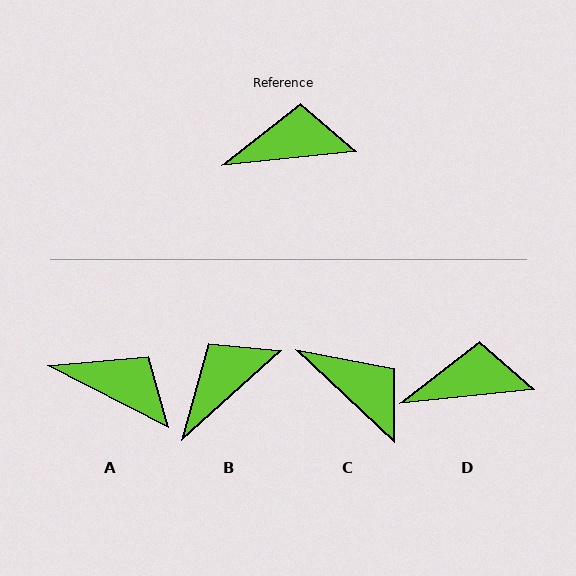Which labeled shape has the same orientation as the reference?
D.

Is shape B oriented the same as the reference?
No, it is off by about 36 degrees.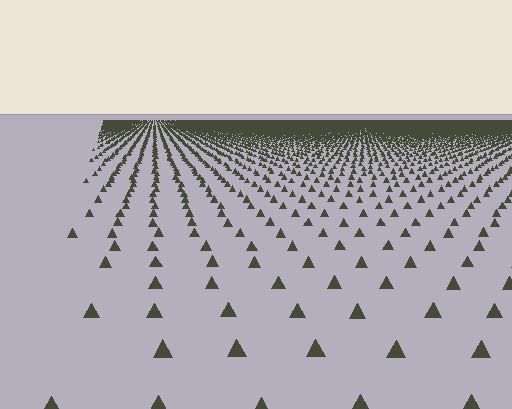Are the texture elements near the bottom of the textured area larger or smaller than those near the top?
Larger. Near the bottom, elements are closer to the viewer and appear at a bigger on-screen size.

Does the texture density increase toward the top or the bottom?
Density increases toward the top.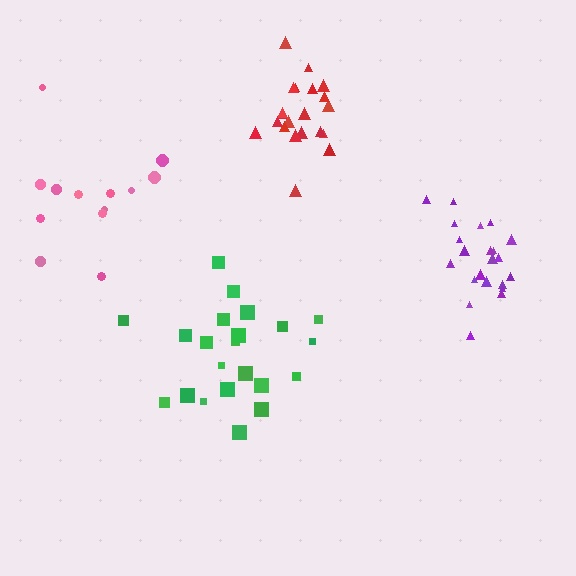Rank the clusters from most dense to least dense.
purple, red, green, pink.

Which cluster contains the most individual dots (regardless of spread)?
Purple (22).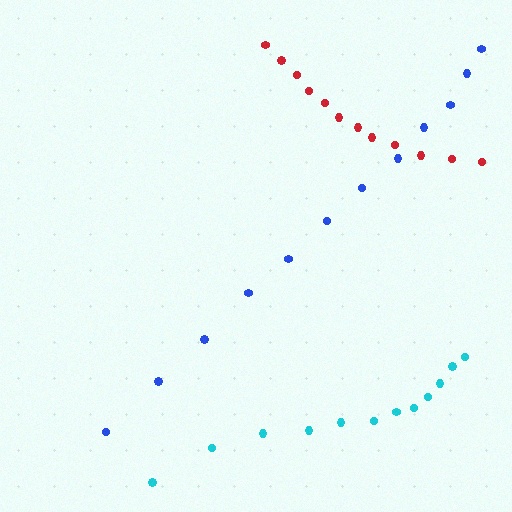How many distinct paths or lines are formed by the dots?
There are 3 distinct paths.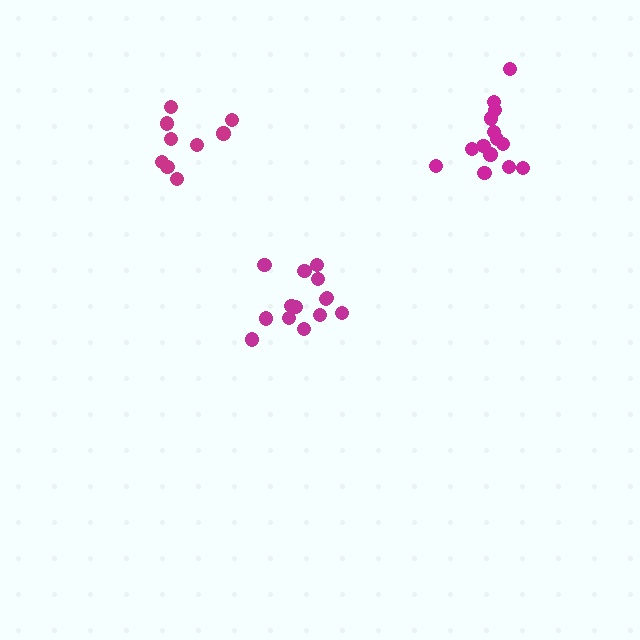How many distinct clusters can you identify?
There are 3 distinct clusters.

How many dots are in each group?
Group 1: 14 dots, Group 2: 14 dots, Group 3: 9 dots (37 total).